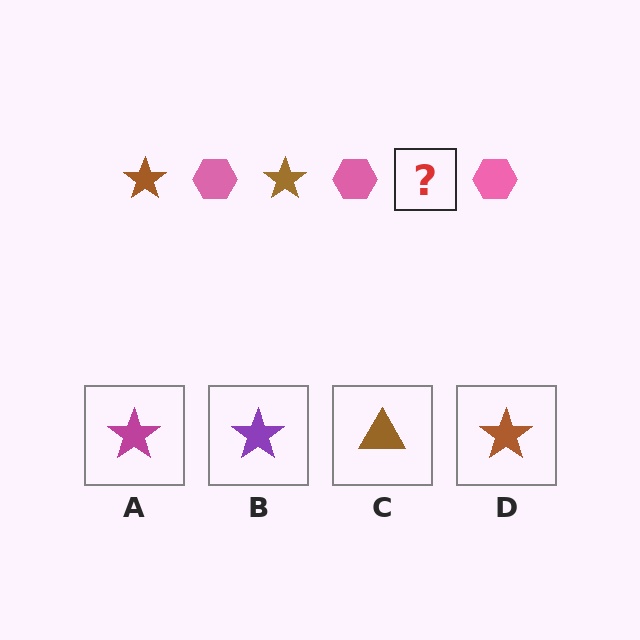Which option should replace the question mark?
Option D.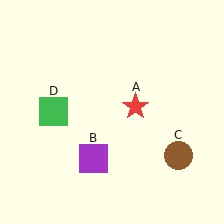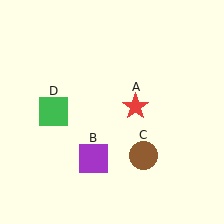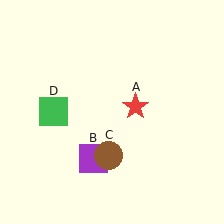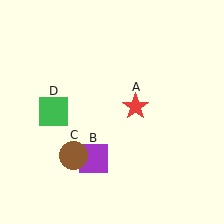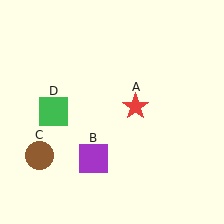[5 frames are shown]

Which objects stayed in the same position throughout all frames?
Red star (object A) and purple square (object B) and green square (object D) remained stationary.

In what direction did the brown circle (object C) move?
The brown circle (object C) moved left.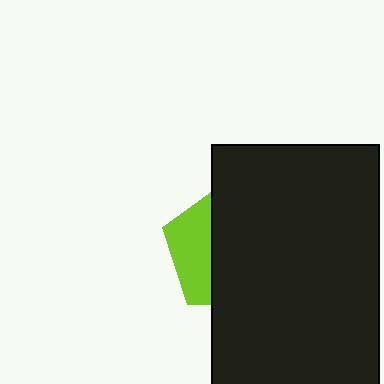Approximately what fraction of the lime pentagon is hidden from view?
Roughly 67% of the lime pentagon is hidden behind the black rectangle.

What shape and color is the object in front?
The object in front is a black rectangle.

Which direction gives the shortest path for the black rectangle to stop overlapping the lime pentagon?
Moving right gives the shortest separation.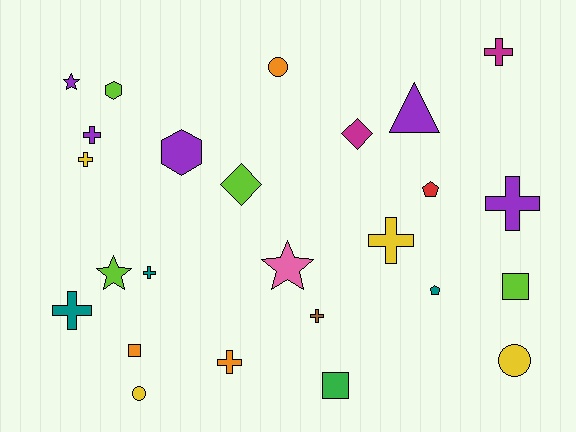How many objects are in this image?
There are 25 objects.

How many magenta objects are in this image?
There are 2 magenta objects.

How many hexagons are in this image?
There are 2 hexagons.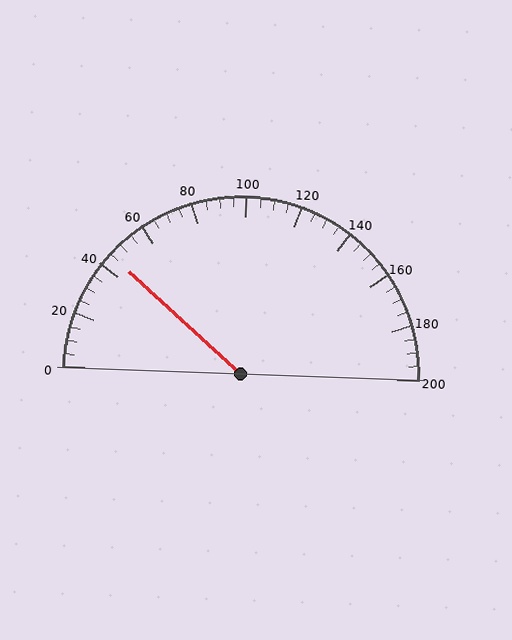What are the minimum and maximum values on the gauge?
The gauge ranges from 0 to 200.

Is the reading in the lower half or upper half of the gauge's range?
The reading is in the lower half of the range (0 to 200).